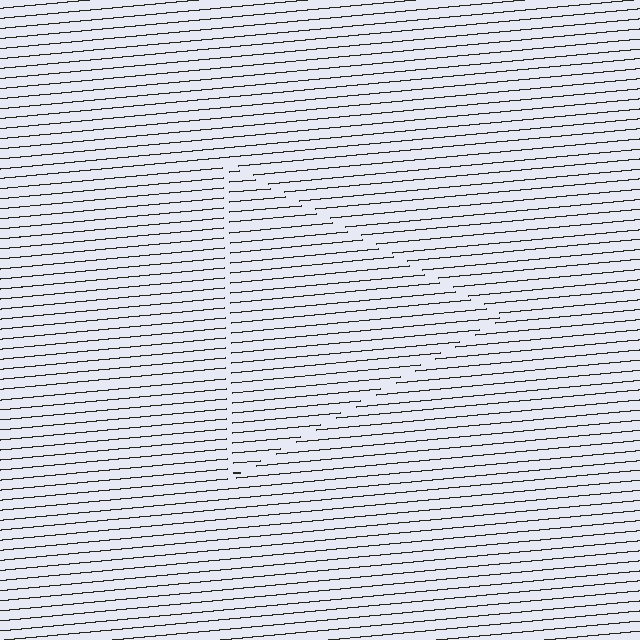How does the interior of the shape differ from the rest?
The interior of the shape contains the same grating, shifted by half a period — the contour is defined by the phase discontinuity where line-ends from the inner and outer gratings abut.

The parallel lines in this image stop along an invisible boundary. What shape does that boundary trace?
An illusory triangle. The interior of the shape contains the same grating, shifted by half a period — the contour is defined by the phase discontinuity where line-ends from the inner and outer gratings abut.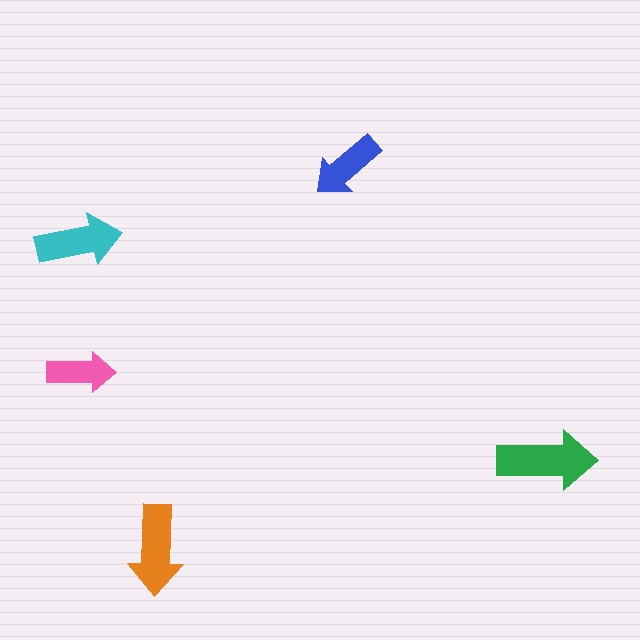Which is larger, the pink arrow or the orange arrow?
The orange one.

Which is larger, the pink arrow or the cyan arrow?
The cyan one.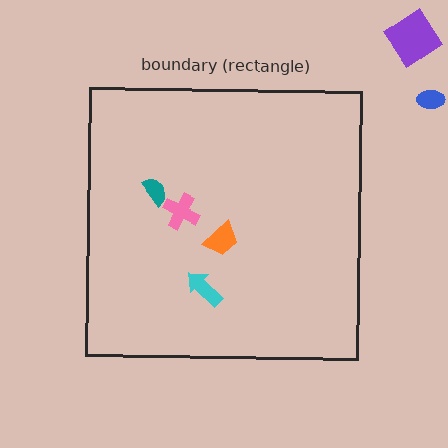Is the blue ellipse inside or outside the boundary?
Outside.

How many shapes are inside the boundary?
4 inside, 2 outside.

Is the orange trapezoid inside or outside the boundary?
Inside.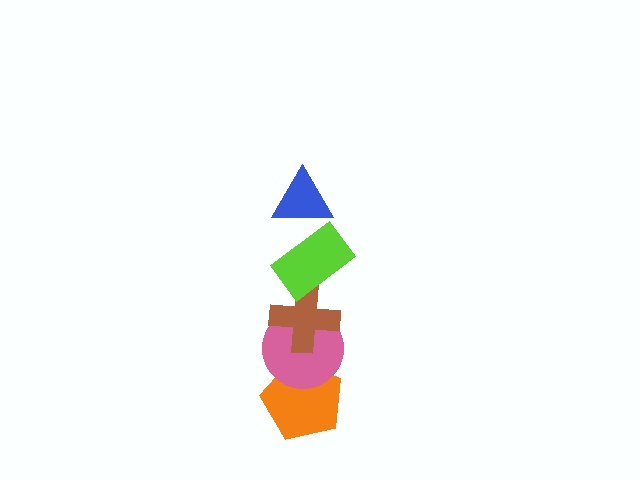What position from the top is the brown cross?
The brown cross is 3rd from the top.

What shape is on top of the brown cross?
The lime rectangle is on top of the brown cross.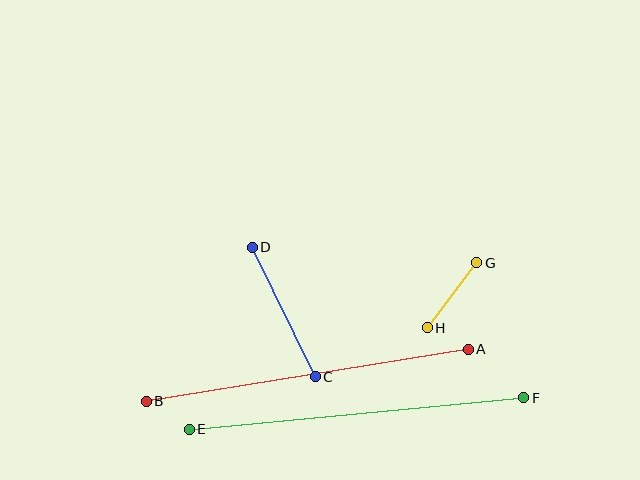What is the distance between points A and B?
The distance is approximately 326 pixels.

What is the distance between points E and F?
The distance is approximately 336 pixels.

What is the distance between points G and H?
The distance is approximately 82 pixels.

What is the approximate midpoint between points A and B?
The midpoint is at approximately (307, 375) pixels.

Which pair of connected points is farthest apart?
Points E and F are farthest apart.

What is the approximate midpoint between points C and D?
The midpoint is at approximately (284, 312) pixels.